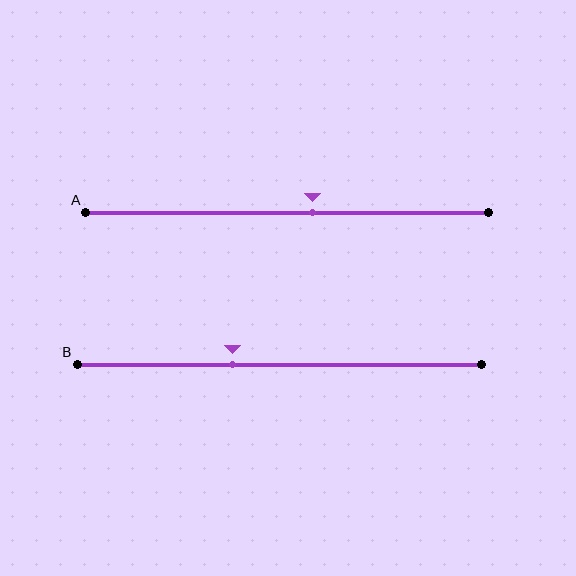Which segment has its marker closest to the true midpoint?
Segment A has its marker closest to the true midpoint.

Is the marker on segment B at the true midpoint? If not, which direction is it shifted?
No, the marker on segment B is shifted to the left by about 12% of the segment length.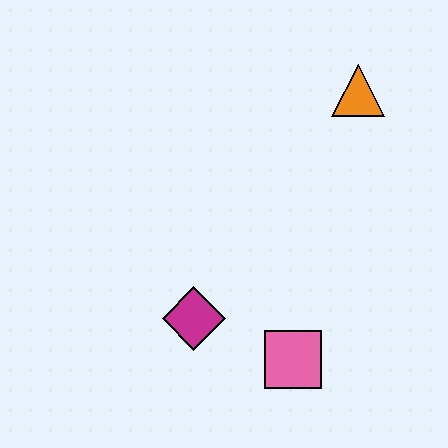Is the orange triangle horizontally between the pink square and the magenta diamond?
No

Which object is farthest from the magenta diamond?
The orange triangle is farthest from the magenta diamond.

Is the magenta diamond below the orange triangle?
Yes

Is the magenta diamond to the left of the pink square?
Yes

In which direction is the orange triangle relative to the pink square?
The orange triangle is above the pink square.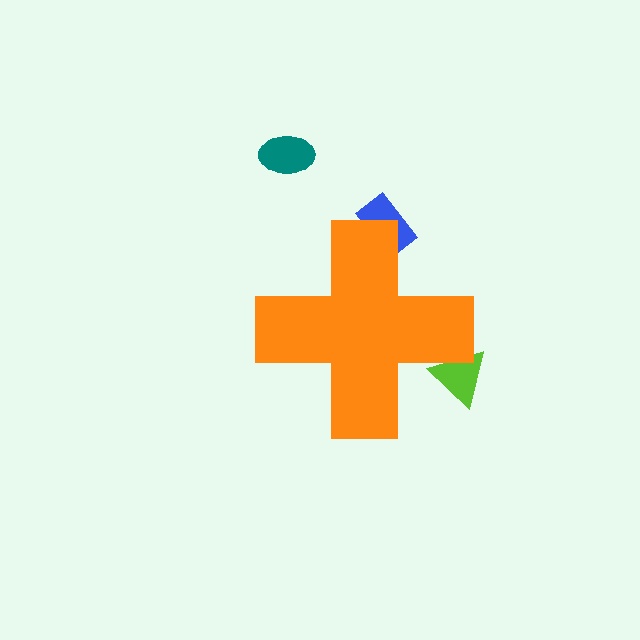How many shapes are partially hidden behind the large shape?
2 shapes are partially hidden.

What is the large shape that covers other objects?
An orange cross.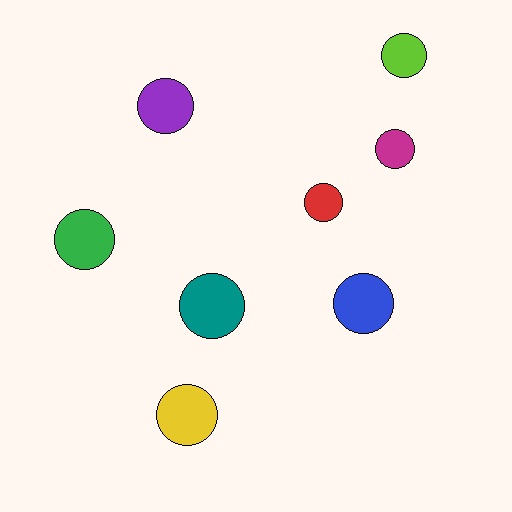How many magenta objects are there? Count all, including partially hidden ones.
There is 1 magenta object.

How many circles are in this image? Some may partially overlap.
There are 8 circles.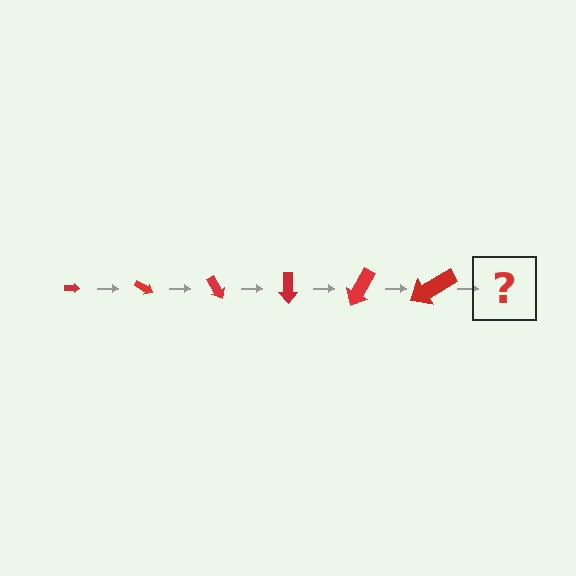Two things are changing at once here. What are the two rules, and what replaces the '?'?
The two rules are that the arrow grows larger each step and it rotates 30 degrees each step. The '?' should be an arrow, larger than the previous one and rotated 180 degrees from the start.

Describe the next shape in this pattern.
It should be an arrow, larger than the previous one and rotated 180 degrees from the start.